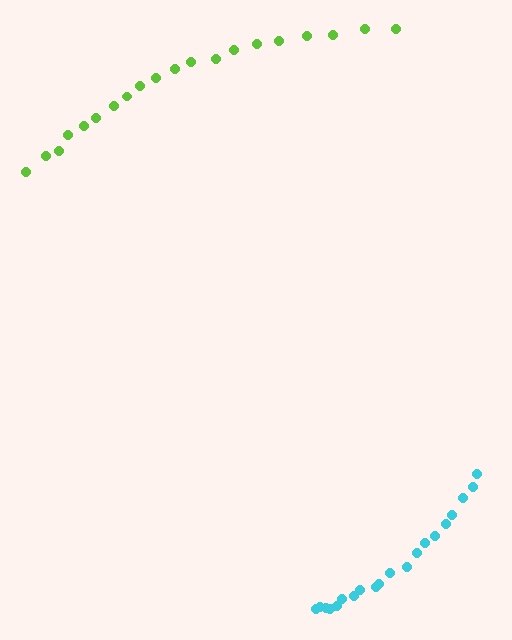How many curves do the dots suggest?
There are 2 distinct paths.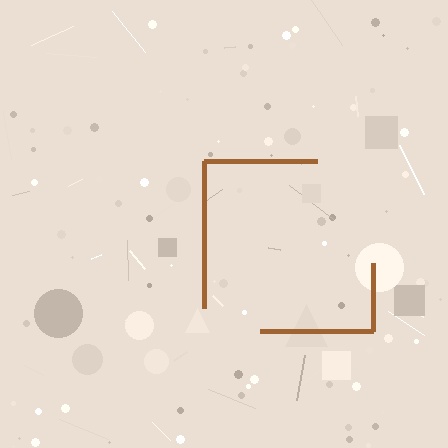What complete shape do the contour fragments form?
The contour fragments form a square.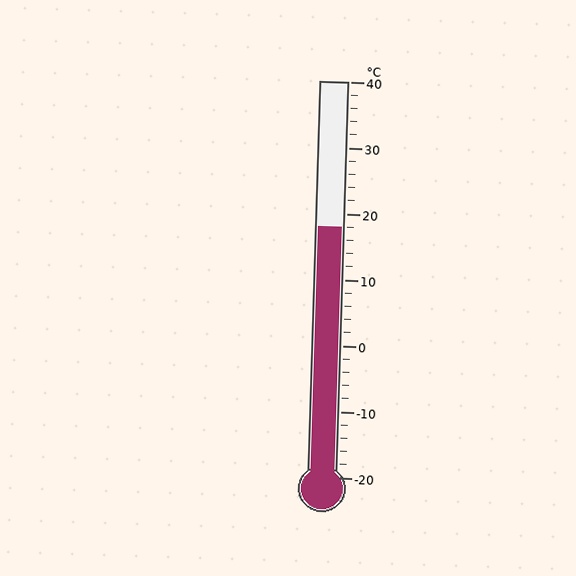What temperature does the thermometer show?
The thermometer shows approximately 18°C.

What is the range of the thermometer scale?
The thermometer scale ranges from -20°C to 40°C.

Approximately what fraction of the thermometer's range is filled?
The thermometer is filled to approximately 65% of its range.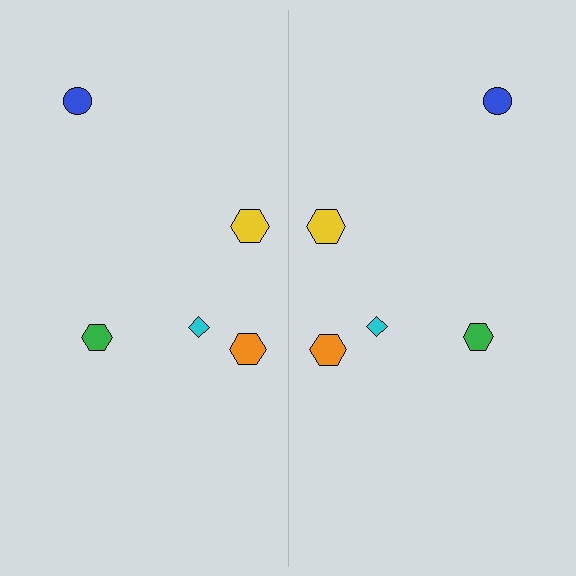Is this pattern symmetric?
Yes, this pattern has bilateral (reflection) symmetry.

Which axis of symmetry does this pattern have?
The pattern has a vertical axis of symmetry running through the center of the image.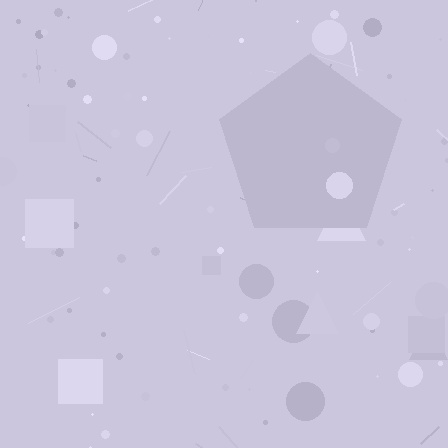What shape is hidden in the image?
A pentagon is hidden in the image.